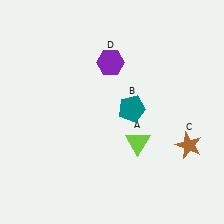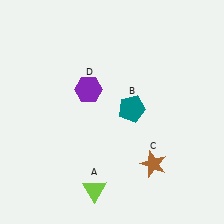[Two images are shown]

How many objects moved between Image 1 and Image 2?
3 objects moved between the two images.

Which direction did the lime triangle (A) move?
The lime triangle (A) moved down.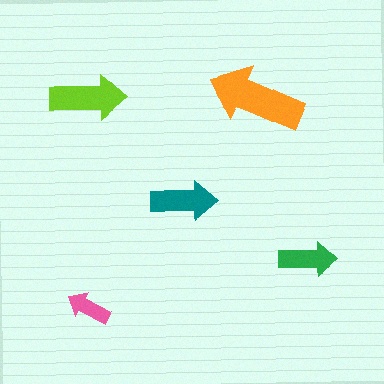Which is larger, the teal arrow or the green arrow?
The teal one.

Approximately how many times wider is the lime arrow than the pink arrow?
About 1.5 times wider.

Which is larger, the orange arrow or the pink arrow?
The orange one.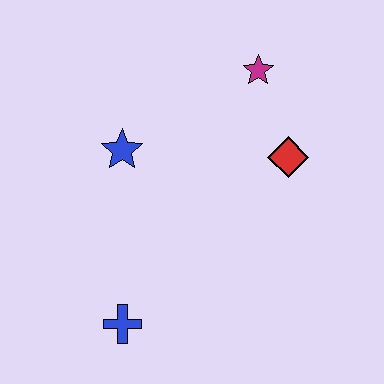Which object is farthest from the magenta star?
The blue cross is farthest from the magenta star.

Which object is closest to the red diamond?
The magenta star is closest to the red diamond.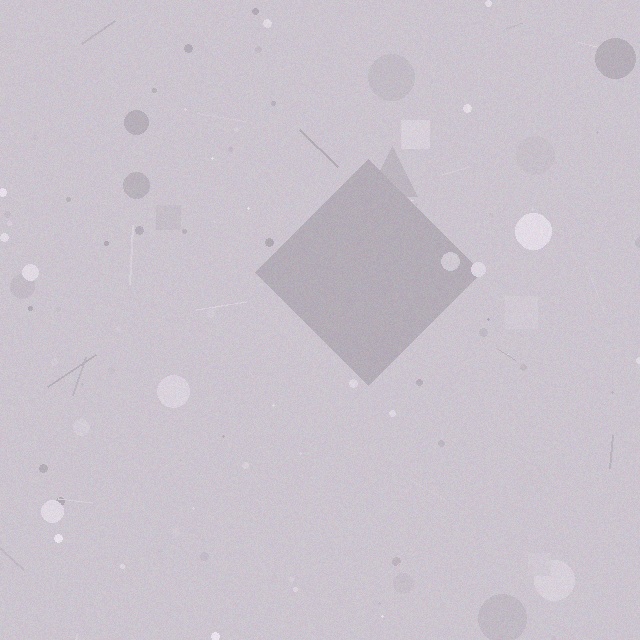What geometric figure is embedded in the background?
A diamond is embedded in the background.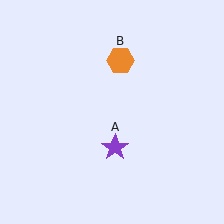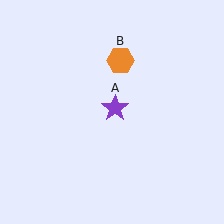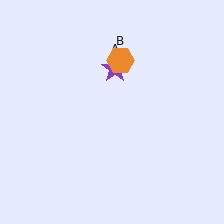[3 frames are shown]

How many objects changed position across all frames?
1 object changed position: purple star (object A).